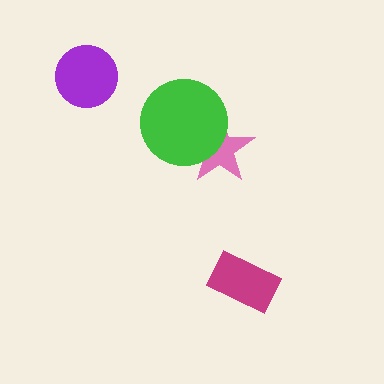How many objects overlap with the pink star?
1 object overlaps with the pink star.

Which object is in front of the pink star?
The green circle is in front of the pink star.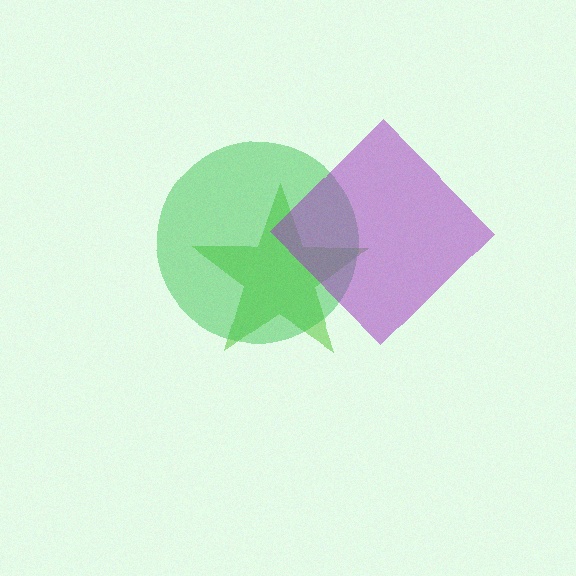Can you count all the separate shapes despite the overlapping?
Yes, there are 3 separate shapes.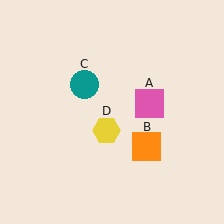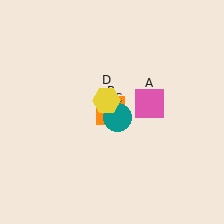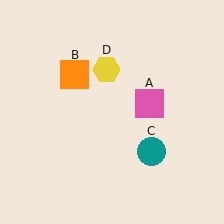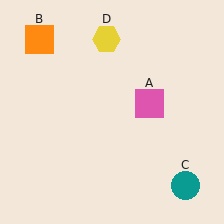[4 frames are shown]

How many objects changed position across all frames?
3 objects changed position: orange square (object B), teal circle (object C), yellow hexagon (object D).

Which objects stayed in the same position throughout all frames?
Pink square (object A) remained stationary.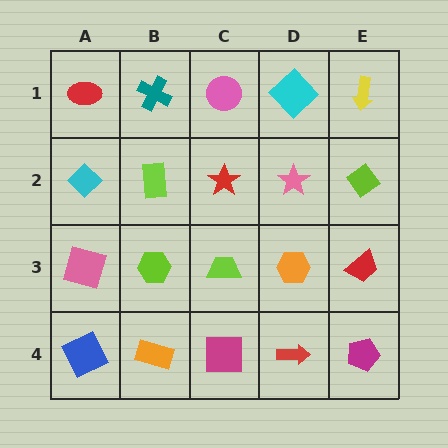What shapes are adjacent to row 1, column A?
A cyan diamond (row 2, column A), a teal cross (row 1, column B).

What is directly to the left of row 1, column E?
A cyan diamond.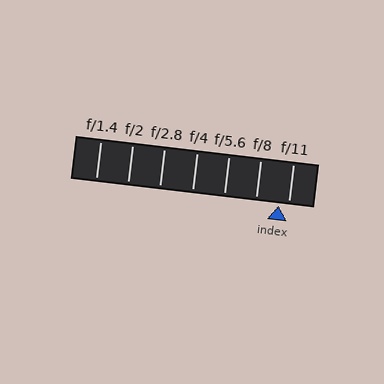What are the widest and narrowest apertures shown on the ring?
The widest aperture shown is f/1.4 and the narrowest is f/11.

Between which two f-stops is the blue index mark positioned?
The index mark is between f/8 and f/11.